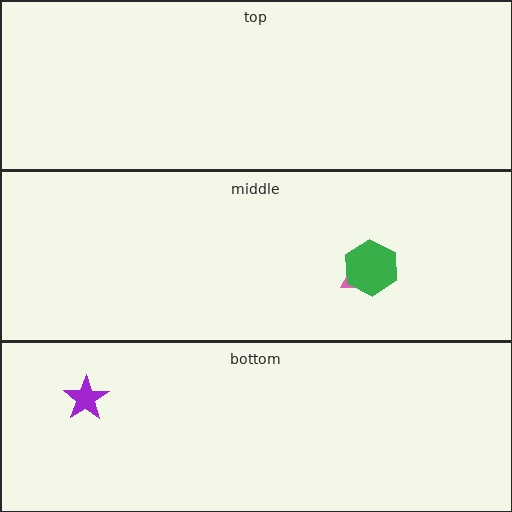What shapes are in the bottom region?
The purple star.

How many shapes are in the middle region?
2.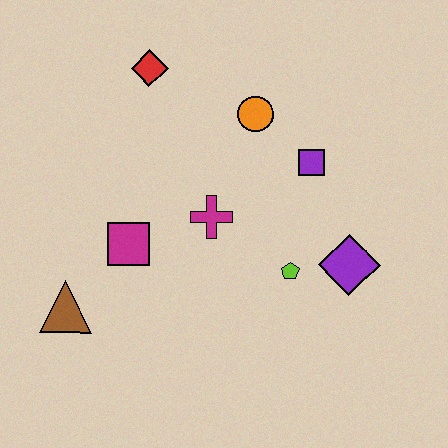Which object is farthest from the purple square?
The brown triangle is farthest from the purple square.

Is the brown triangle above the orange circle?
No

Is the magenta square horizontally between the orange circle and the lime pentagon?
No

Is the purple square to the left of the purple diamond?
Yes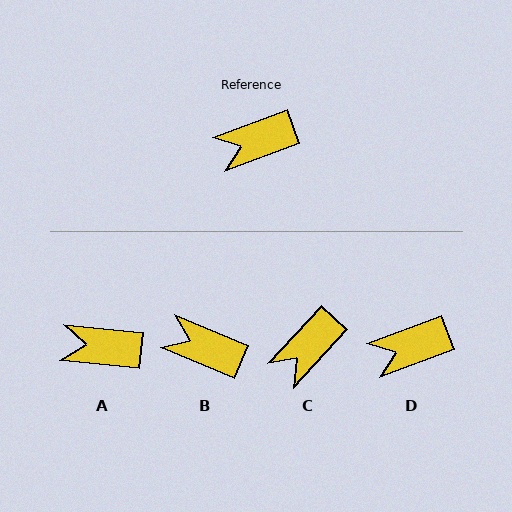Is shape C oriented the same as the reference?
No, it is off by about 27 degrees.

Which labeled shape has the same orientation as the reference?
D.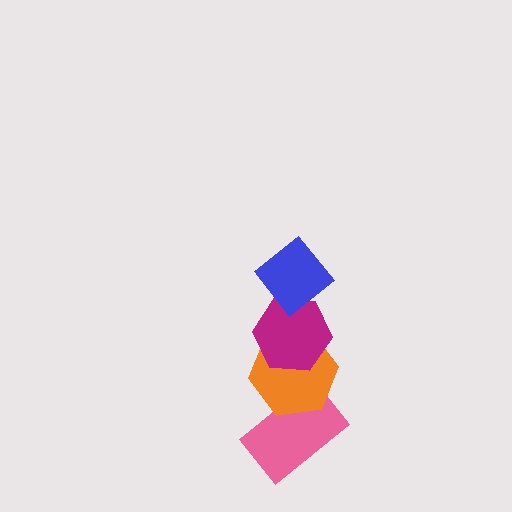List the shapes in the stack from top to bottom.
From top to bottom: the blue diamond, the magenta hexagon, the orange hexagon, the pink rectangle.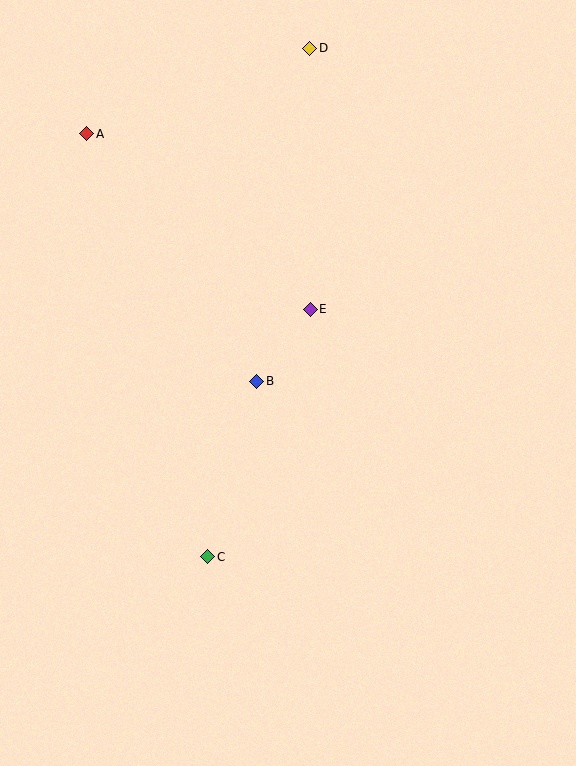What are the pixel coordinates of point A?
Point A is at (87, 134).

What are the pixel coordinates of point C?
Point C is at (208, 557).